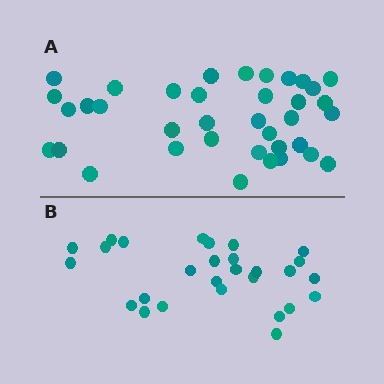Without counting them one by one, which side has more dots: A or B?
Region A (the top region) has more dots.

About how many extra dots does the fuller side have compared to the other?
Region A has roughly 8 or so more dots than region B.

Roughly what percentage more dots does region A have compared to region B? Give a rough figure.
About 30% more.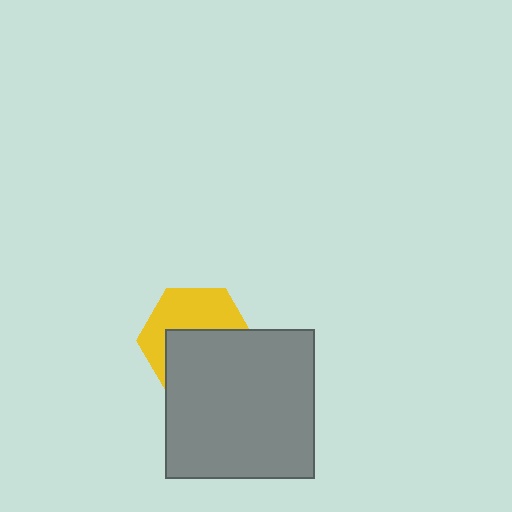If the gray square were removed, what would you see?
You would see the complete yellow hexagon.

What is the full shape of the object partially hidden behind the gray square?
The partially hidden object is a yellow hexagon.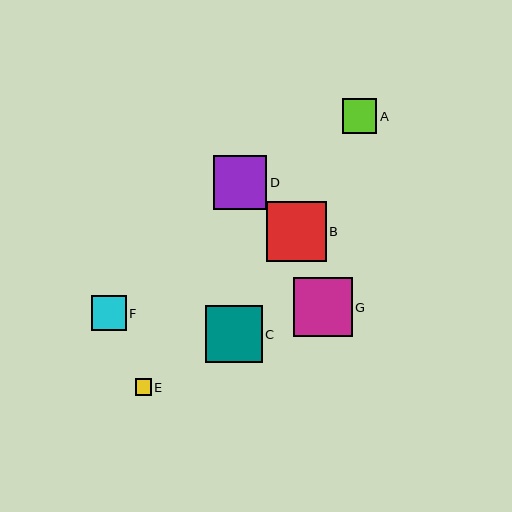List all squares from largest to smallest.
From largest to smallest: B, G, C, D, F, A, E.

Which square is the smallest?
Square E is the smallest with a size of approximately 16 pixels.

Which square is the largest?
Square B is the largest with a size of approximately 60 pixels.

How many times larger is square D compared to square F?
Square D is approximately 1.5 times the size of square F.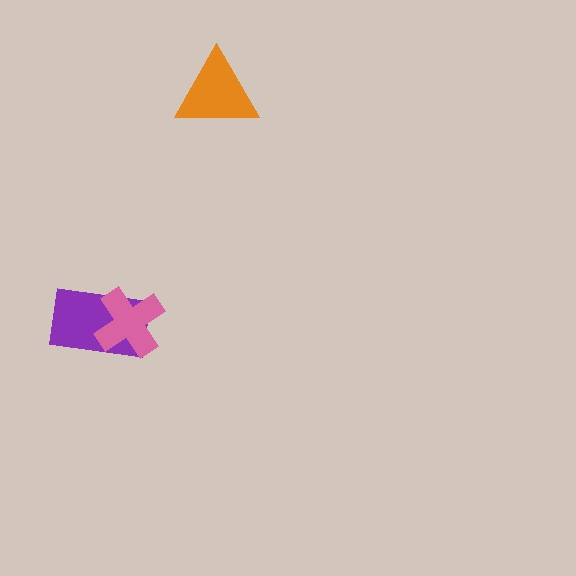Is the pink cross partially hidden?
No, no other shape covers it.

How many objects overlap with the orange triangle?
0 objects overlap with the orange triangle.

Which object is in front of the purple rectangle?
The pink cross is in front of the purple rectangle.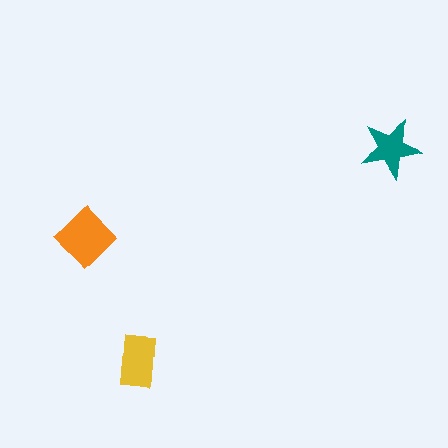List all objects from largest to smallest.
The orange diamond, the yellow rectangle, the teal star.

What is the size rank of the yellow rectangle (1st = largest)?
2nd.